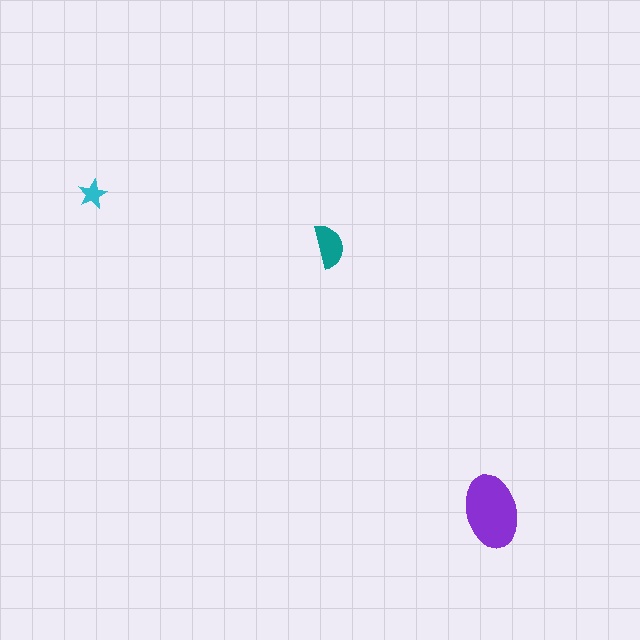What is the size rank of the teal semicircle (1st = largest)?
2nd.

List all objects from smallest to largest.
The cyan star, the teal semicircle, the purple ellipse.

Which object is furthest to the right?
The purple ellipse is rightmost.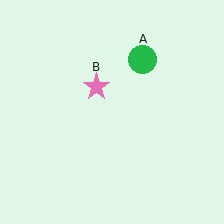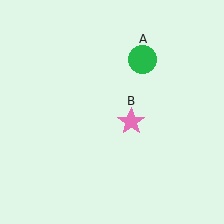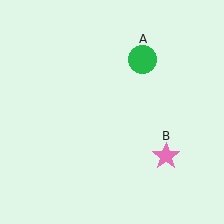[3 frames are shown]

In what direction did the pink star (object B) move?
The pink star (object B) moved down and to the right.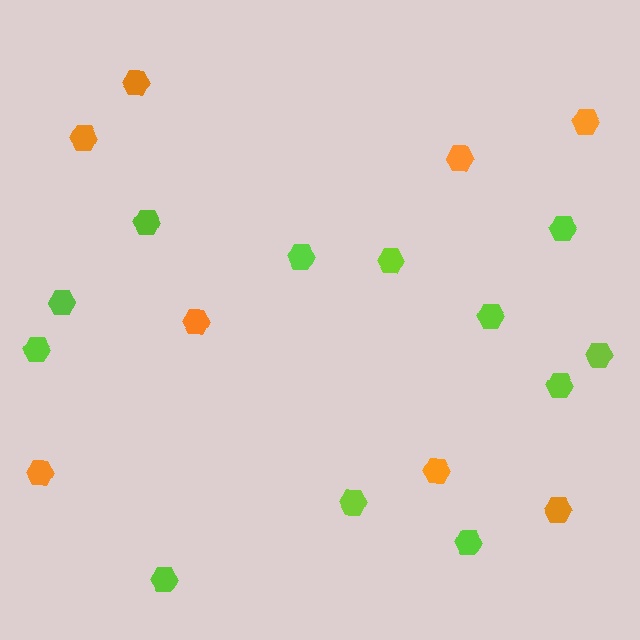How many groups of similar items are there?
There are 2 groups: one group of orange hexagons (8) and one group of lime hexagons (12).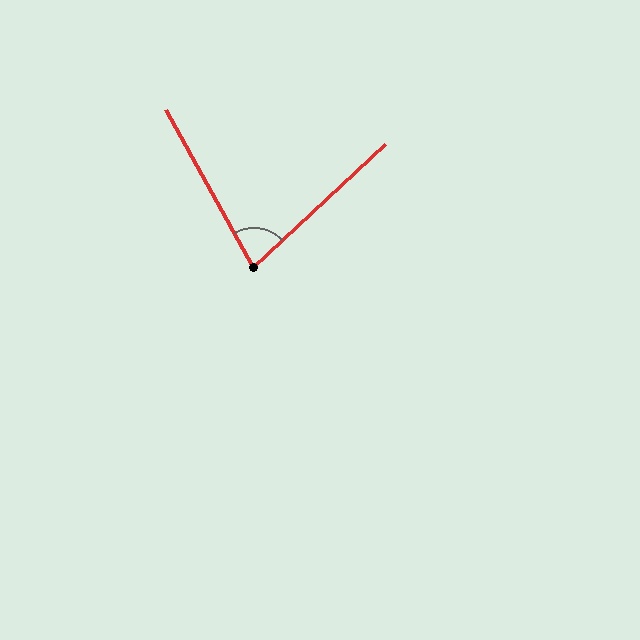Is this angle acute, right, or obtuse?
It is acute.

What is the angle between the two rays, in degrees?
Approximately 76 degrees.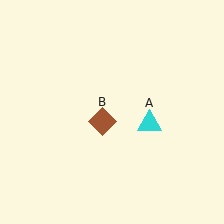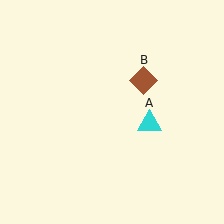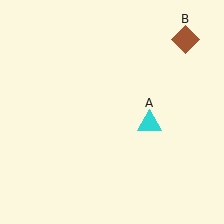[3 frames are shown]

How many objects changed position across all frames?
1 object changed position: brown diamond (object B).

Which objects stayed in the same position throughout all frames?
Cyan triangle (object A) remained stationary.